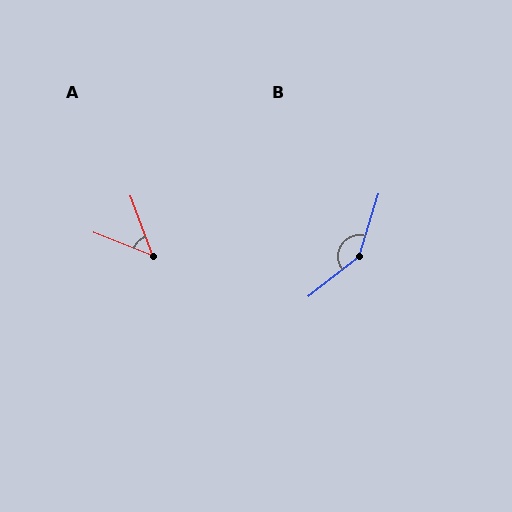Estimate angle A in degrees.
Approximately 48 degrees.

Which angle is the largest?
B, at approximately 146 degrees.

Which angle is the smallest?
A, at approximately 48 degrees.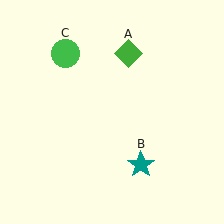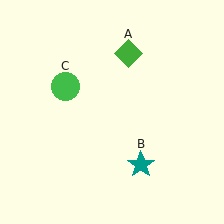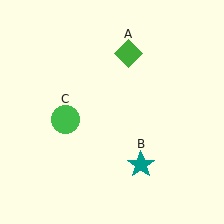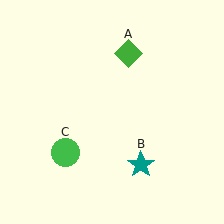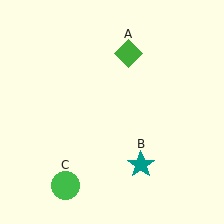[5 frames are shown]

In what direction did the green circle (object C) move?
The green circle (object C) moved down.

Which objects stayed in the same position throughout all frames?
Green diamond (object A) and teal star (object B) remained stationary.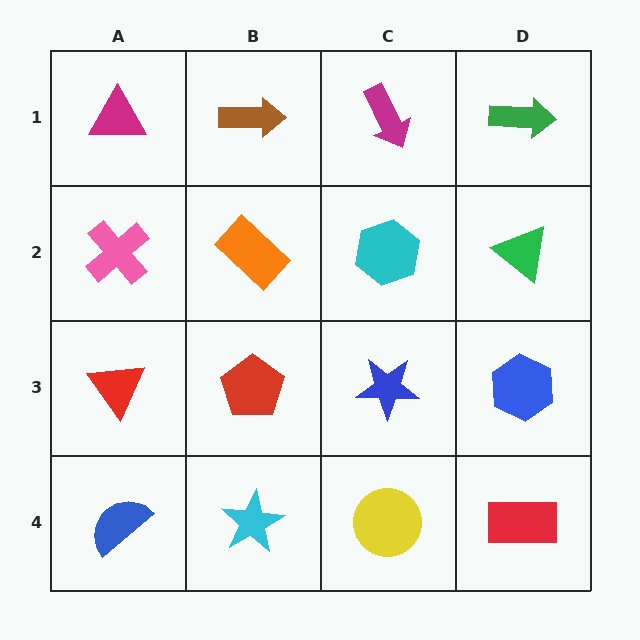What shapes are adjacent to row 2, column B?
A brown arrow (row 1, column B), a red pentagon (row 3, column B), a pink cross (row 2, column A), a cyan hexagon (row 2, column C).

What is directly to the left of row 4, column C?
A cyan star.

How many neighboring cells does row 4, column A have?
2.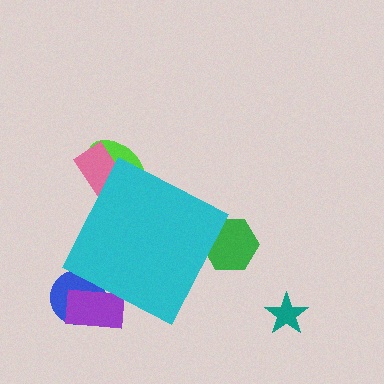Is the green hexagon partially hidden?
Yes, the green hexagon is partially hidden behind the cyan diamond.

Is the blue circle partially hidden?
Yes, the blue circle is partially hidden behind the cyan diamond.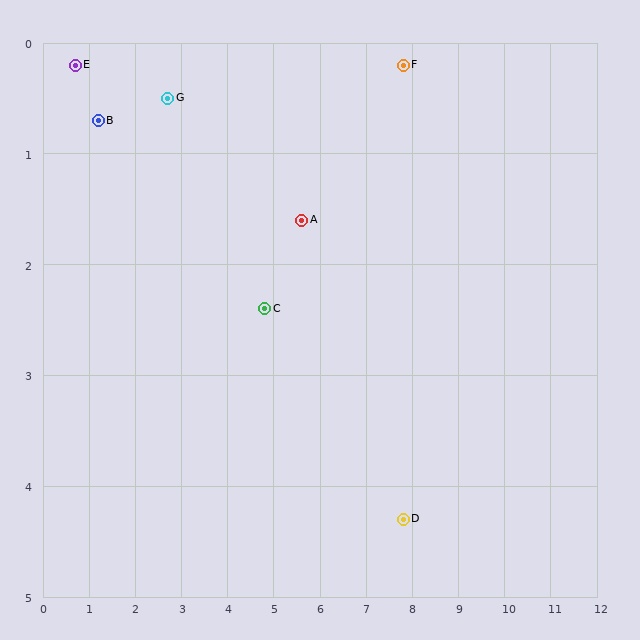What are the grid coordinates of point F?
Point F is at approximately (7.8, 0.2).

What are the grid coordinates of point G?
Point G is at approximately (2.7, 0.5).